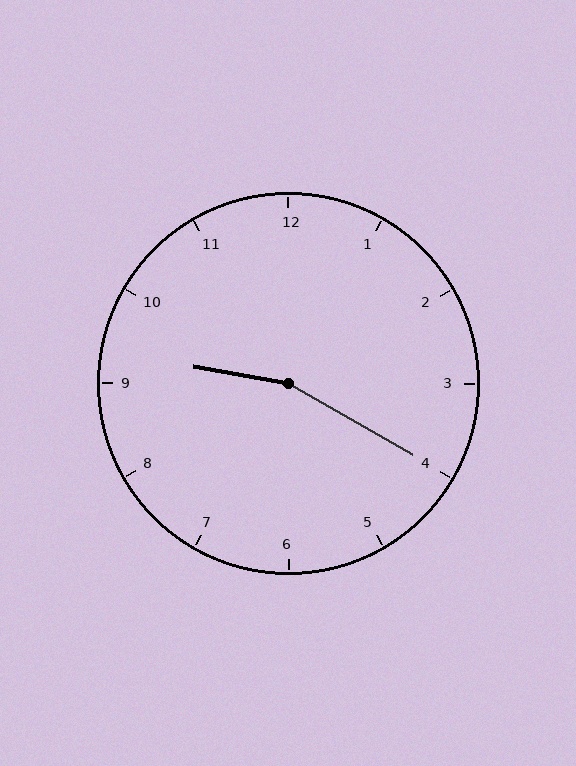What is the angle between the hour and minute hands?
Approximately 160 degrees.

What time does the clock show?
9:20.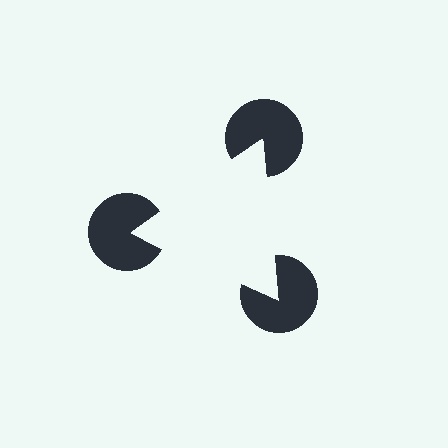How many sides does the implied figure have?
3 sides.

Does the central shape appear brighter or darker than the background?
It typically appears slightly brighter than the background, even though no actual brightness change is drawn.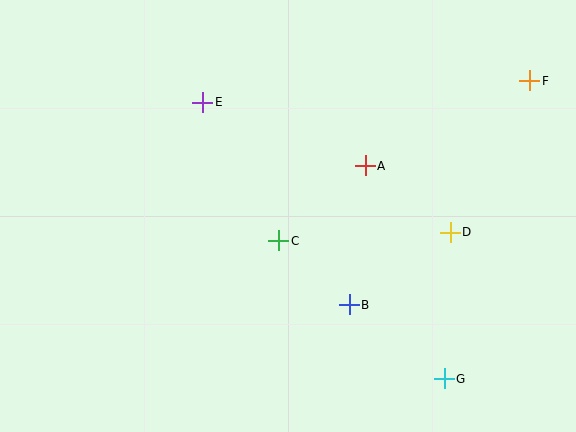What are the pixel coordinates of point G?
Point G is at (444, 379).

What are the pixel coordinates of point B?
Point B is at (349, 305).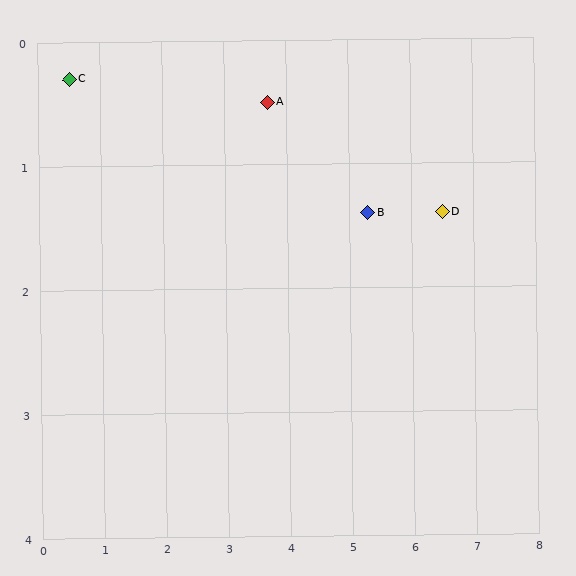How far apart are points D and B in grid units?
Points D and B are about 1.2 grid units apart.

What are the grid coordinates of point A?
Point A is at approximately (3.7, 0.5).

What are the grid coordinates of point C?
Point C is at approximately (0.5, 0.3).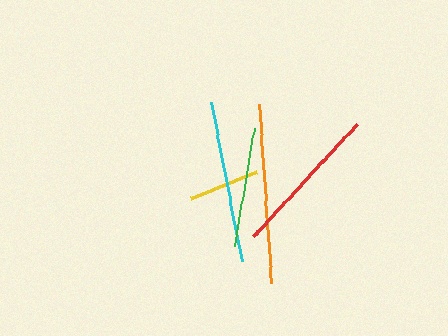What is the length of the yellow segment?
The yellow segment is approximately 71 pixels long.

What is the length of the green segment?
The green segment is approximately 119 pixels long.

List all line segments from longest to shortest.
From longest to shortest: orange, cyan, red, green, yellow.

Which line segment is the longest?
The orange line is the longest at approximately 180 pixels.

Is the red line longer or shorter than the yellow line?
The red line is longer than the yellow line.